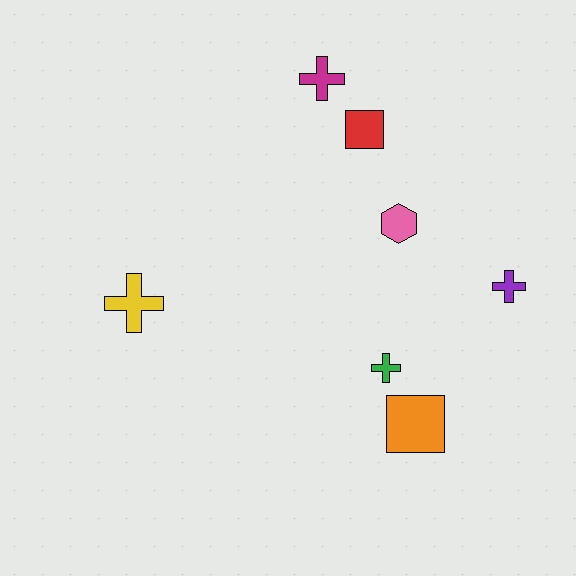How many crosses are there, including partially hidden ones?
There are 4 crosses.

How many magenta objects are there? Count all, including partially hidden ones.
There is 1 magenta object.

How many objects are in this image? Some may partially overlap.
There are 7 objects.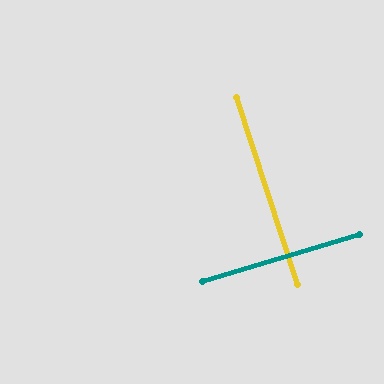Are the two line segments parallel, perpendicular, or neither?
Perpendicular — they meet at approximately 88°.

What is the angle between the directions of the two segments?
Approximately 88 degrees.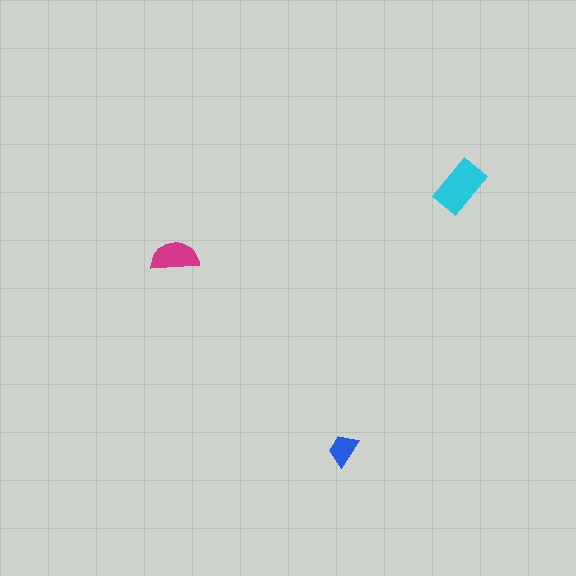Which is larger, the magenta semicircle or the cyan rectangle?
The cyan rectangle.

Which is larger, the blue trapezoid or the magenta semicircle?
The magenta semicircle.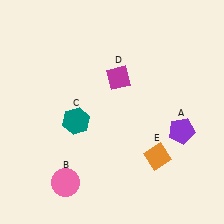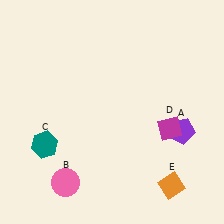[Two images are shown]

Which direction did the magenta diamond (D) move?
The magenta diamond (D) moved right.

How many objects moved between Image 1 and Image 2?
3 objects moved between the two images.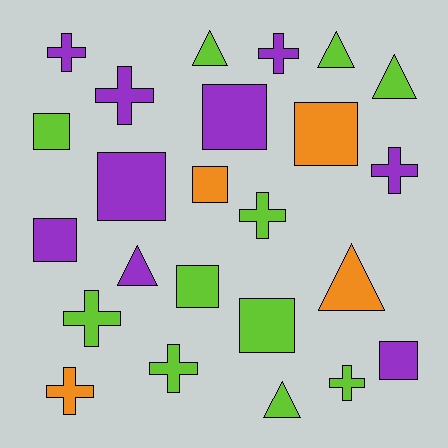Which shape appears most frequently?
Cross, with 9 objects.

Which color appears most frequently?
Lime, with 11 objects.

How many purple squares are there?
There are 4 purple squares.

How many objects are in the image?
There are 24 objects.